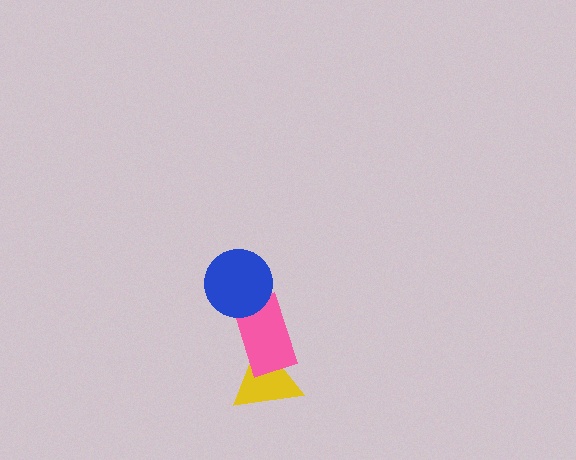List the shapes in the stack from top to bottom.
From top to bottom: the blue circle, the pink rectangle, the yellow triangle.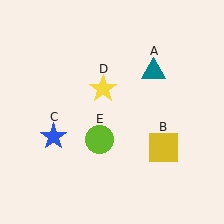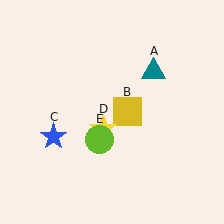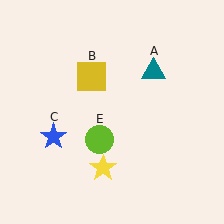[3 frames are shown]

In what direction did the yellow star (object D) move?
The yellow star (object D) moved down.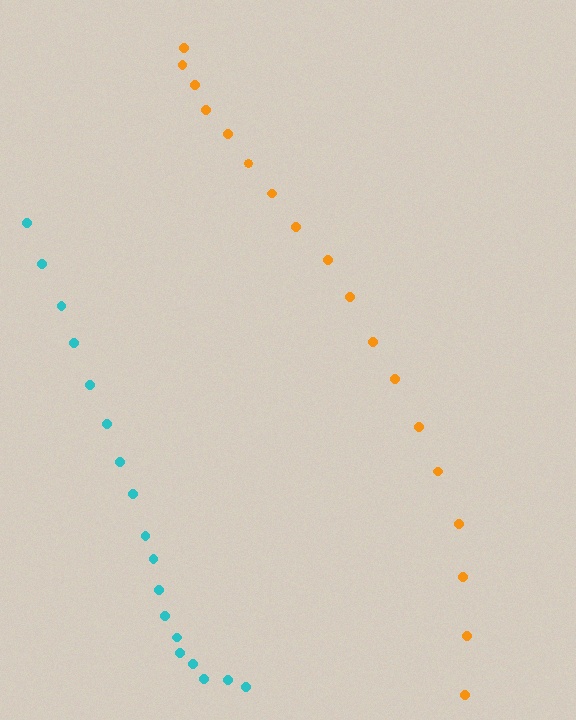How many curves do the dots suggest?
There are 2 distinct paths.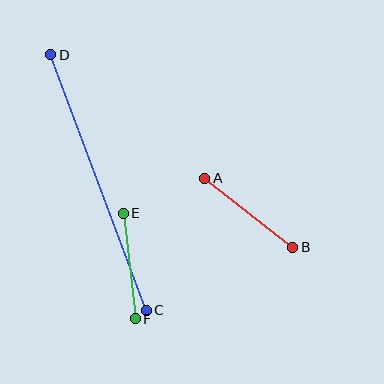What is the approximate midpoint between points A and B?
The midpoint is at approximately (249, 213) pixels.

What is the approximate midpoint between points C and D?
The midpoint is at approximately (99, 182) pixels.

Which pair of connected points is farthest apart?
Points C and D are farthest apart.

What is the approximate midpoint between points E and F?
The midpoint is at approximately (129, 266) pixels.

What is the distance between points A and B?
The distance is approximately 112 pixels.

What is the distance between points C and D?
The distance is approximately 273 pixels.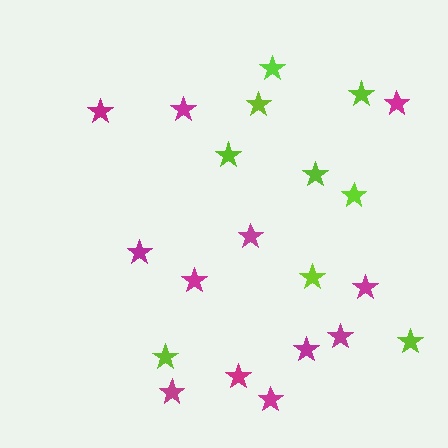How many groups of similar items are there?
There are 2 groups: one group of lime stars (9) and one group of magenta stars (12).